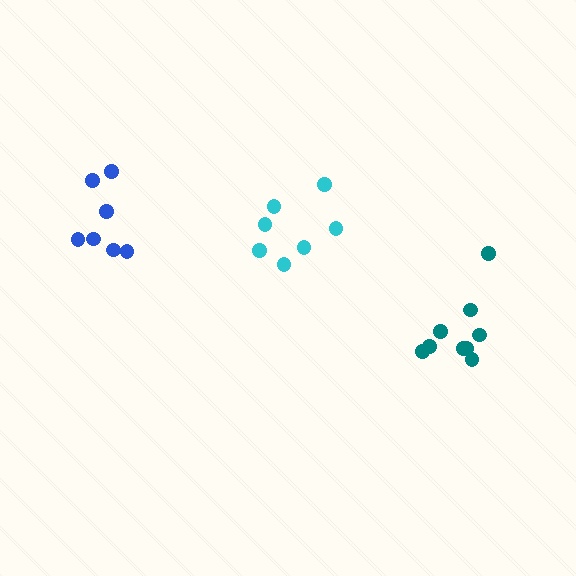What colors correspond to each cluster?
The clusters are colored: cyan, teal, blue.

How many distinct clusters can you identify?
There are 3 distinct clusters.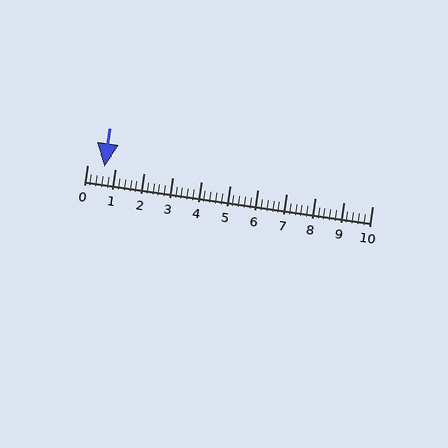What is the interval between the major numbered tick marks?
The major tick marks are spaced 1 units apart.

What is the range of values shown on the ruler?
The ruler shows values from 0 to 10.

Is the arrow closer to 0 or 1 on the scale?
The arrow is closer to 1.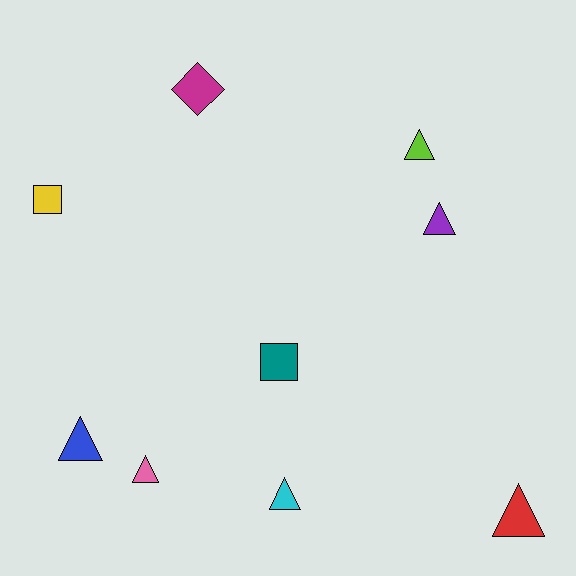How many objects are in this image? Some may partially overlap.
There are 9 objects.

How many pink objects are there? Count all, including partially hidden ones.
There is 1 pink object.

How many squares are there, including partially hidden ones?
There are 2 squares.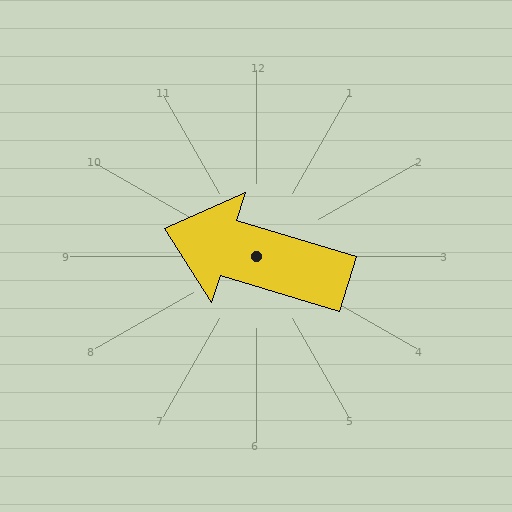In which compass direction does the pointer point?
West.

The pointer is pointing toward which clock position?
Roughly 10 o'clock.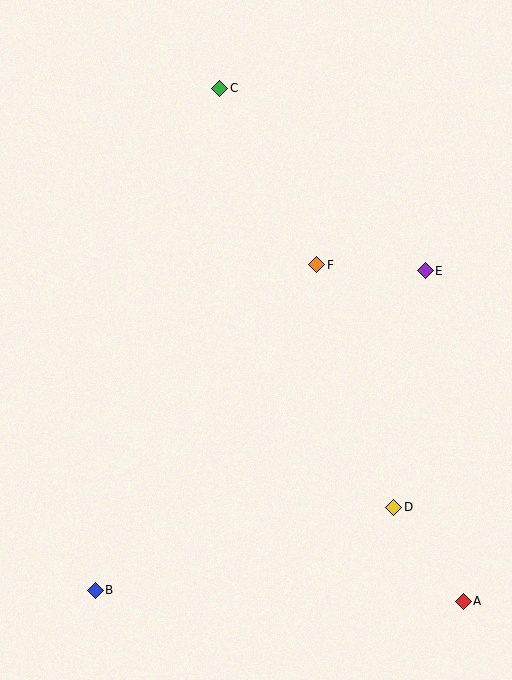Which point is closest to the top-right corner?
Point E is closest to the top-right corner.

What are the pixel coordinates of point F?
Point F is at (317, 265).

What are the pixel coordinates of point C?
Point C is at (220, 88).